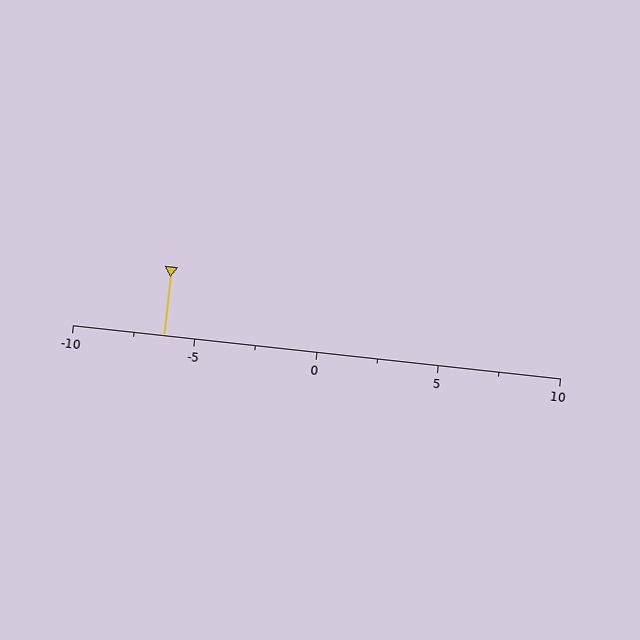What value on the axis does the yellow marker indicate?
The marker indicates approximately -6.2.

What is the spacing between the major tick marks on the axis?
The major ticks are spaced 5 apart.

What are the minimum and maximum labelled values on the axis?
The axis runs from -10 to 10.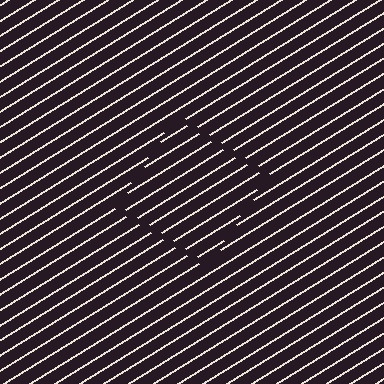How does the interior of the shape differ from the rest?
The interior of the shape contains the same grating, shifted by half a period — the contour is defined by the phase discontinuity where line-ends from the inner and outer gratings abut.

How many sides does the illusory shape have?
4 sides — the line-ends trace a square.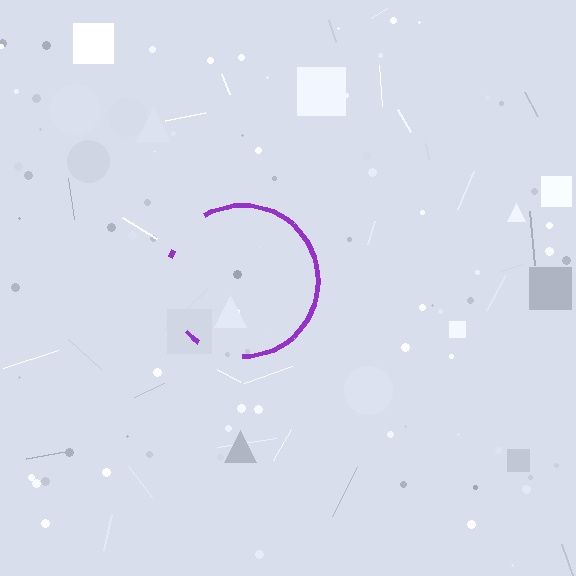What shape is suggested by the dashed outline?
The dashed outline suggests a circle.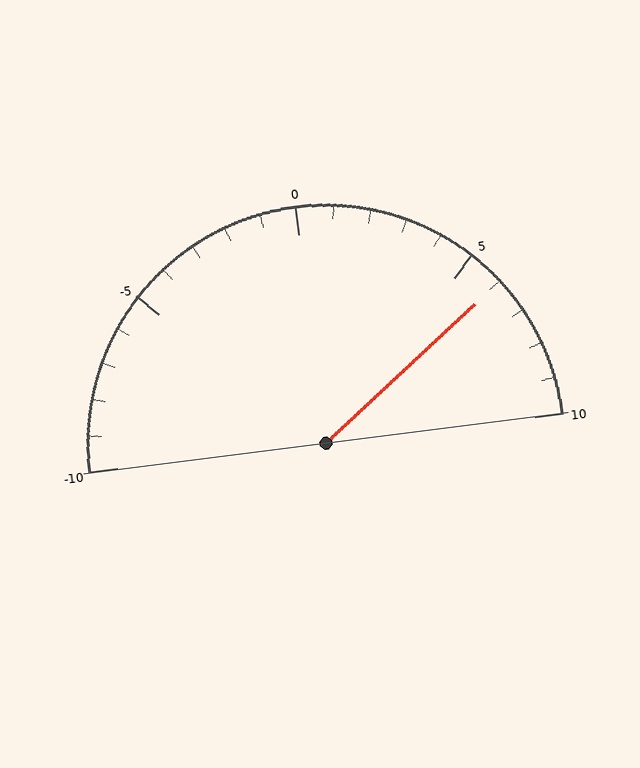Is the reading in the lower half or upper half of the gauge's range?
The reading is in the upper half of the range (-10 to 10).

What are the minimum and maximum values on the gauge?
The gauge ranges from -10 to 10.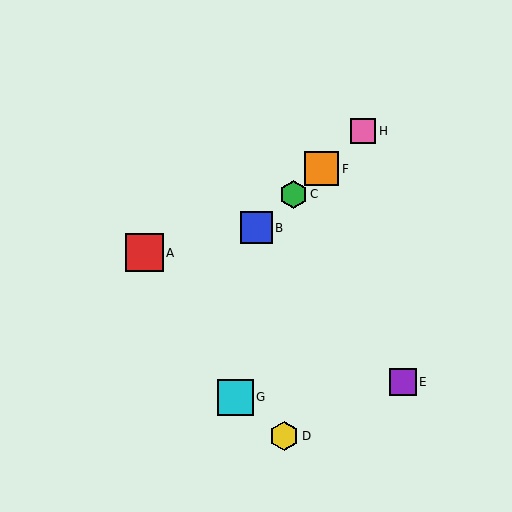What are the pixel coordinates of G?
Object G is at (235, 397).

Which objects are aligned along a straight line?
Objects B, C, F, H are aligned along a straight line.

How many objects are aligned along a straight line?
4 objects (B, C, F, H) are aligned along a straight line.